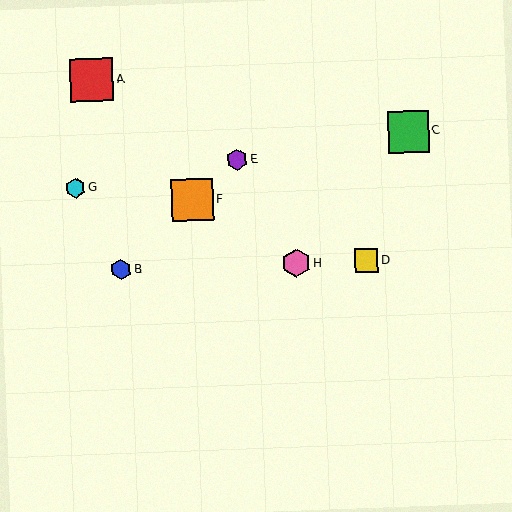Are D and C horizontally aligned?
No, D is at y≈260 and C is at y≈132.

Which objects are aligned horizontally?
Objects B, D, H are aligned horizontally.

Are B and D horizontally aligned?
Yes, both are at y≈269.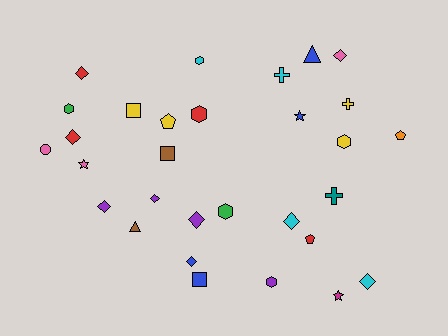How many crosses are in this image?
There are 3 crosses.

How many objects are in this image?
There are 30 objects.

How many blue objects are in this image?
There are 4 blue objects.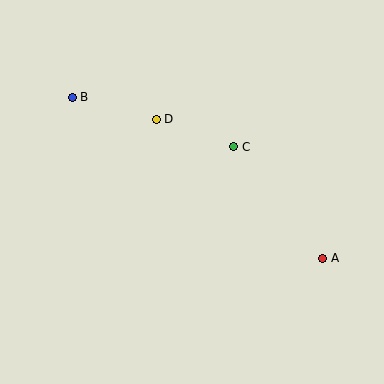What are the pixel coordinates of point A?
Point A is at (323, 258).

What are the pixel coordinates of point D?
Point D is at (156, 119).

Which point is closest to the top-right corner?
Point C is closest to the top-right corner.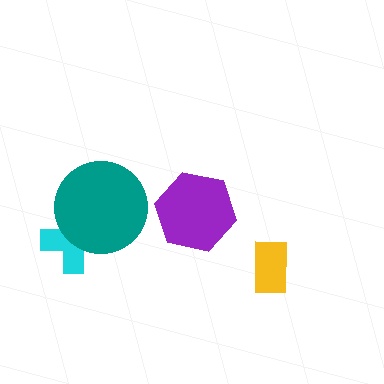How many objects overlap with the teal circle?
1 object overlaps with the teal circle.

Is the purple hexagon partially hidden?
No, no other shape covers it.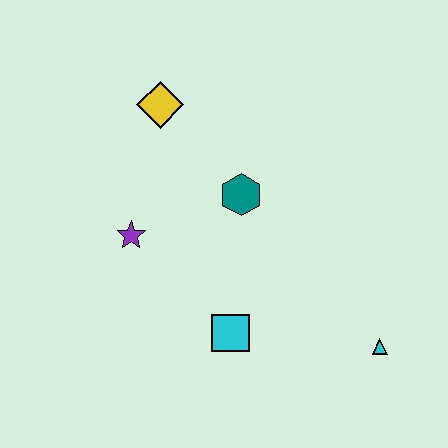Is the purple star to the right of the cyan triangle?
No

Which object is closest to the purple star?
The teal hexagon is closest to the purple star.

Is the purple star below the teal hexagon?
Yes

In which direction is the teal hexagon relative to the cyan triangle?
The teal hexagon is above the cyan triangle.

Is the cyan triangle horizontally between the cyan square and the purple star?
No